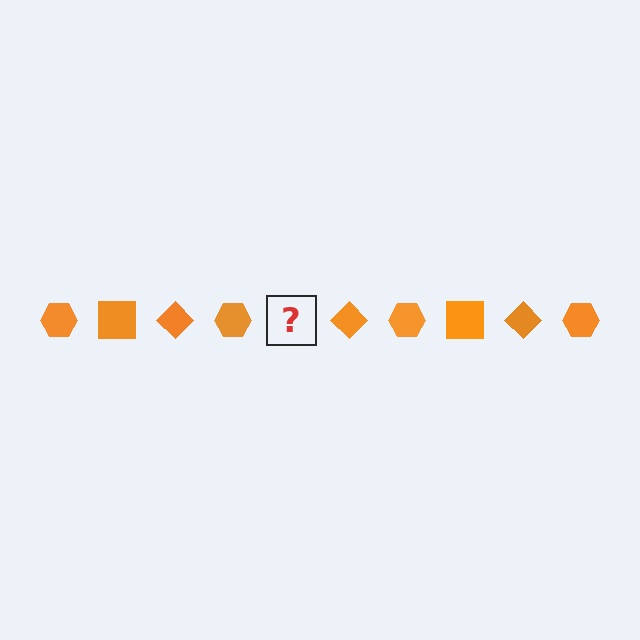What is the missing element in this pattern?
The missing element is an orange square.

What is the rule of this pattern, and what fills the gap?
The rule is that the pattern cycles through hexagon, square, diamond shapes in orange. The gap should be filled with an orange square.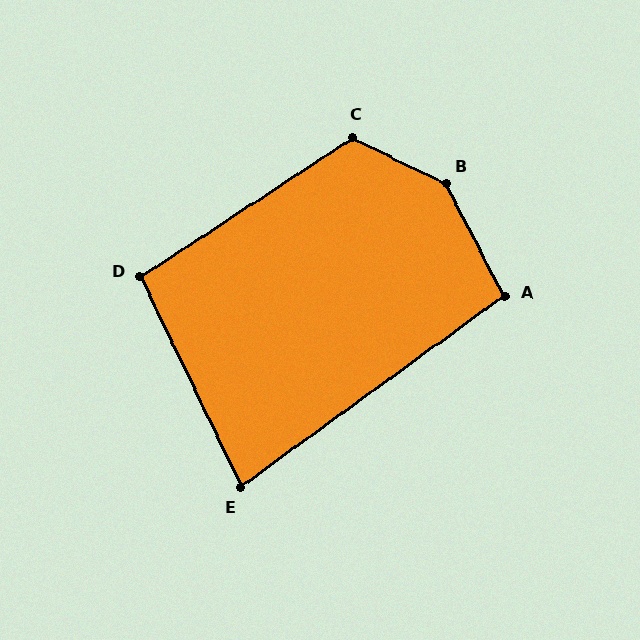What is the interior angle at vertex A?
Approximately 99 degrees (obtuse).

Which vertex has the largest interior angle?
B, at approximately 144 degrees.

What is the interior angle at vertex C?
Approximately 120 degrees (obtuse).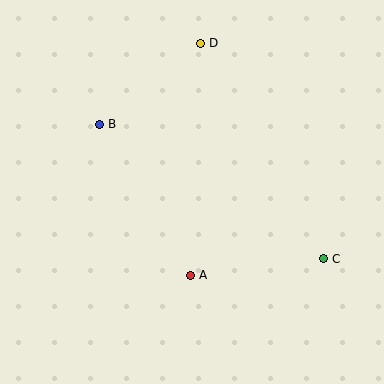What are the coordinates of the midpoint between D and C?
The midpoint between D and C is at (262, 151).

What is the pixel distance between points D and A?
The distance between D and A is 232 pixels.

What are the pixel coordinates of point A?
Point A is at (191, 275).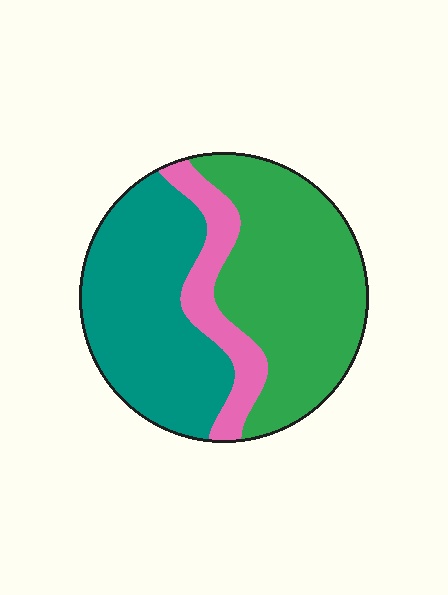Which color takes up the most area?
Green, at roughly 45%.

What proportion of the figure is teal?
Teal takes up about two fifths (2/5) of the figure.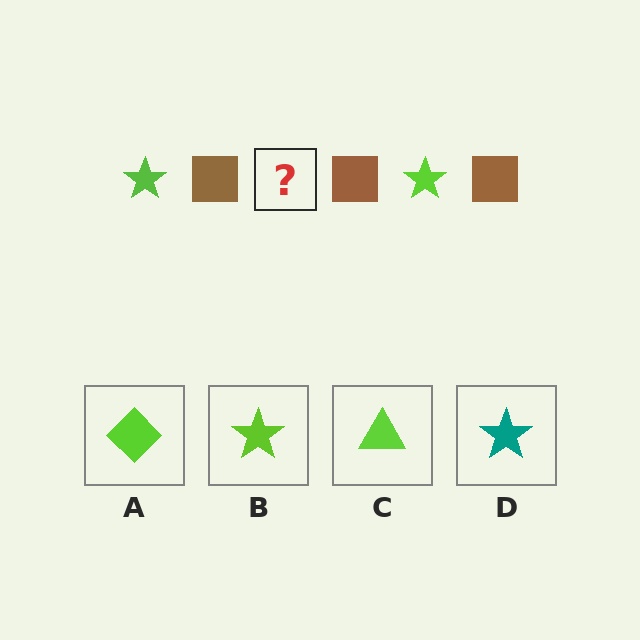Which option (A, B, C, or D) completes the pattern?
B.